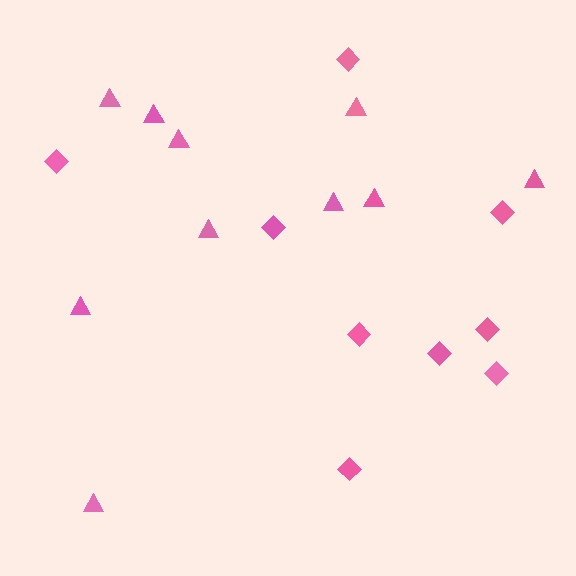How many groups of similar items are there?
There are 2 groups: one group of diamonds (9) and one group of triangles (10).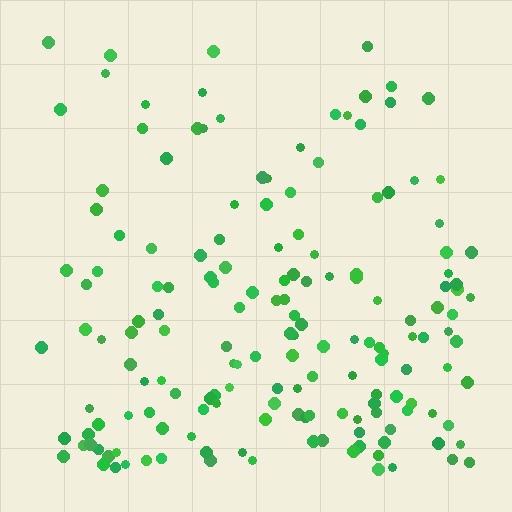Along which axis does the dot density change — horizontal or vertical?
Vertical.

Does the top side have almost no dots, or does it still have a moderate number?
Still a moderate number, just noticeably fewer than the bottom.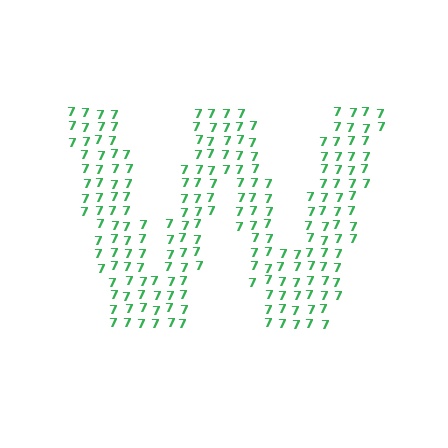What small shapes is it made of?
It is made of small digit 7's.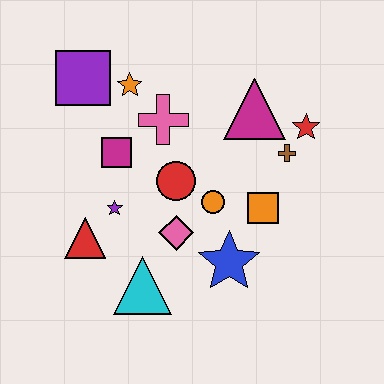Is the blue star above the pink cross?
No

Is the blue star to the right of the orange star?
Yes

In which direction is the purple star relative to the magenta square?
The purple star is below the magenta square.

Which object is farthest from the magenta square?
The red star is farthest from the magenta square.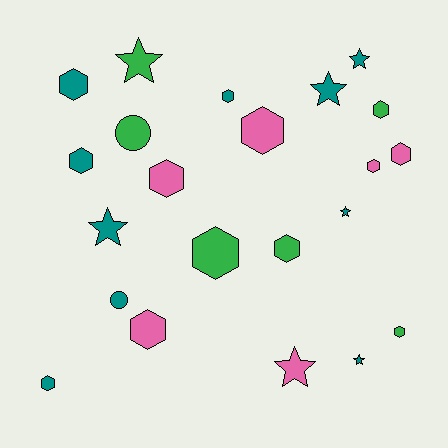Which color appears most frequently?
Teal, with 10 objects.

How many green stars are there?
There is 1 green star.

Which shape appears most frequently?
Hexagon, with 13 objects.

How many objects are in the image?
There are 22 objects.